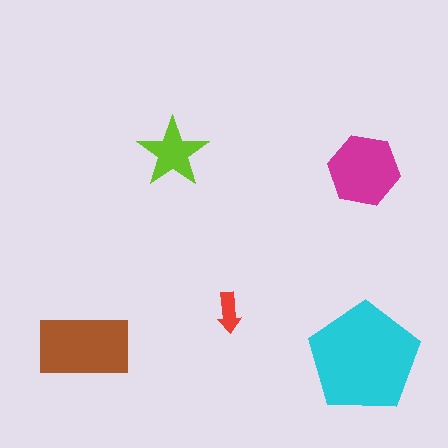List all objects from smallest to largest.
The red arrow, the lime star, the magenta hexagon, the brown rectangle, the cyan pentagon.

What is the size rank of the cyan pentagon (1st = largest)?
1st.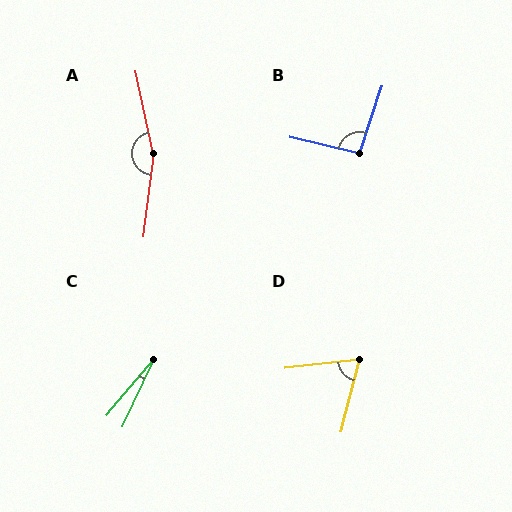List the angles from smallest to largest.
C (16°), D (69°), B (95°), A (161°).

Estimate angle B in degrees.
Approximately 95 degrees.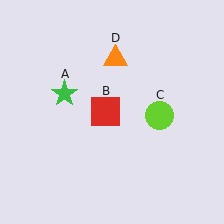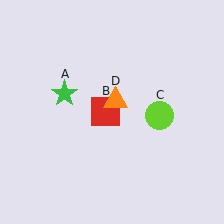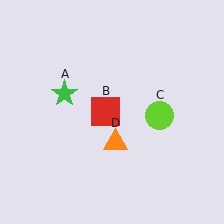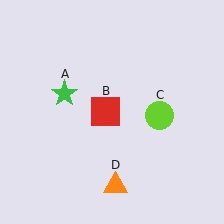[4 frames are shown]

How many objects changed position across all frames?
1 object changed position: orange triangle (object D).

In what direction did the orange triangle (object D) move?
The orange triangle (object D) moved down.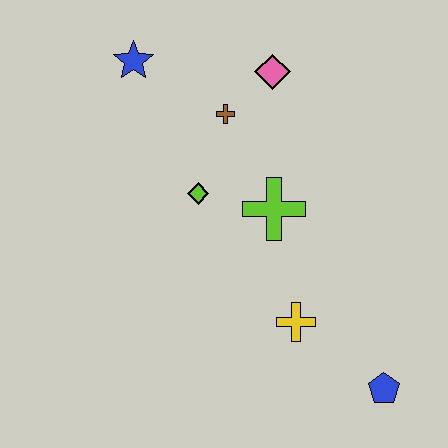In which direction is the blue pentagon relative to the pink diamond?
The blue pentagon is below the pink diamond.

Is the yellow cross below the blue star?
Yes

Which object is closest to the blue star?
The brown cross is closest to the blue star.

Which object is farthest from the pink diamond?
The blue pentagon is farthest from the pink diamond.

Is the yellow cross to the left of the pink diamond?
No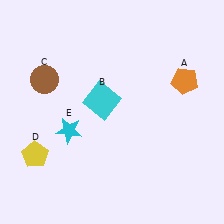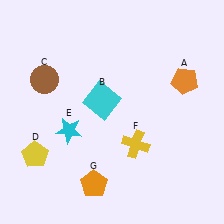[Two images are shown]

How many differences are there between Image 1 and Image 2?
There are 2 differences between the two images.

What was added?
A yellow cross (F), an orange pentagon (G) were added in Image 2.